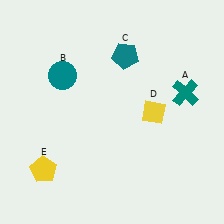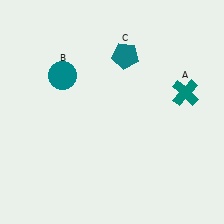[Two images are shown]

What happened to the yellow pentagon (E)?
The yellow pentagon (E) was removed in Image 2. It was in the bottom-left area of Image 1.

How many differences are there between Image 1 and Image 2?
There are 2 differences between the two images.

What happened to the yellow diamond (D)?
The yellow diamond (D) was removed in Image 2. It was in the bottom-right area of Image 1.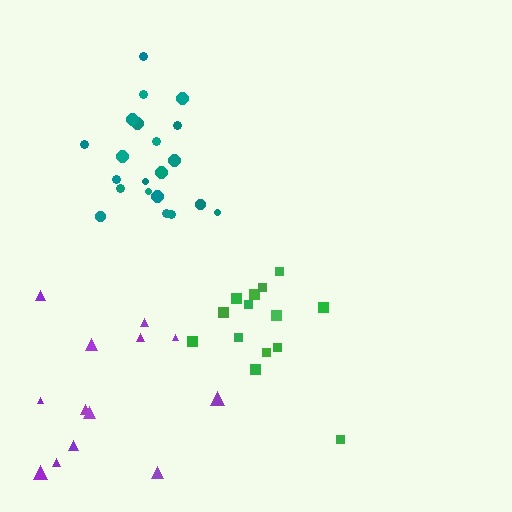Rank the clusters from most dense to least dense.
teal, green, purple.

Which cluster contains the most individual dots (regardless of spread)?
Teal (21).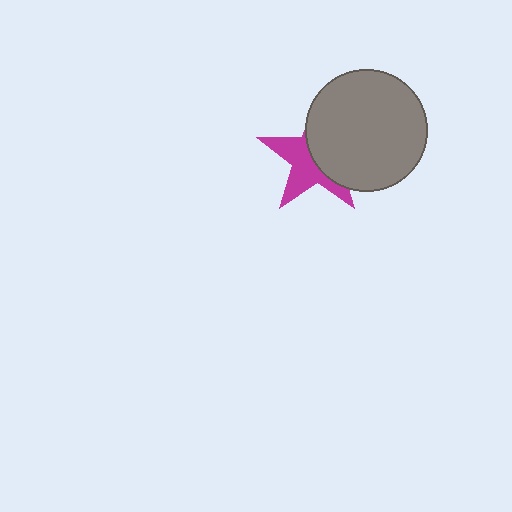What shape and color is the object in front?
The object in front is a gray circle.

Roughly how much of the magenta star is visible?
About half of it is visible (roughly 49%).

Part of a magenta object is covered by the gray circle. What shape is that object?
It is a star.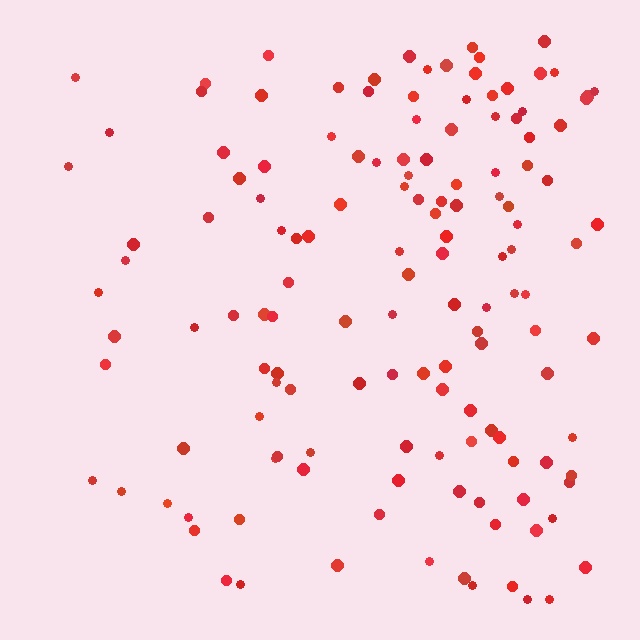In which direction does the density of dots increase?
From left to right, with the right side densest.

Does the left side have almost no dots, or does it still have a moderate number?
Still a moderate number, just noticeably fewer than the right.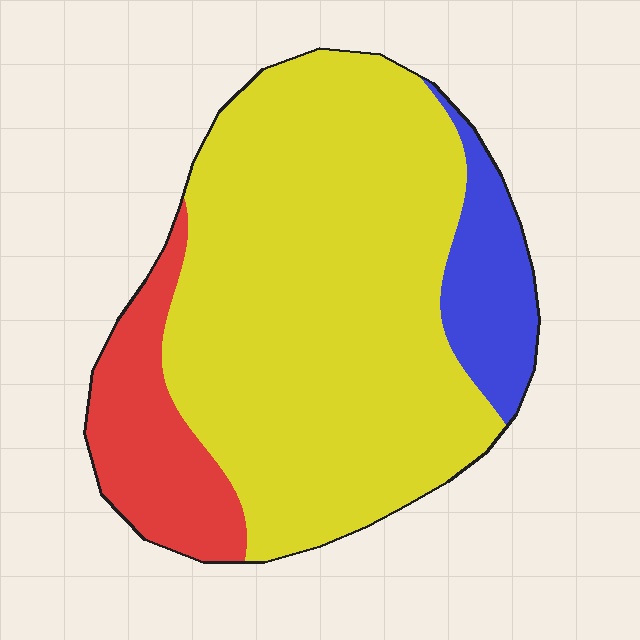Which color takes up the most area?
Yellow, at roughly 75%.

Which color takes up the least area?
Blue, at roughly 10%.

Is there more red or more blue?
Red.